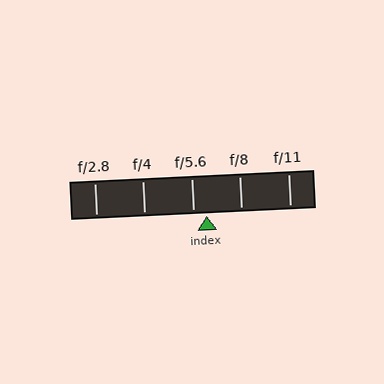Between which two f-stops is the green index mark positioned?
The index mark is between f/5.6 and f/8.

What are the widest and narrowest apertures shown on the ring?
The widest aperture shown is f/2.8 and the narrowest is f/11.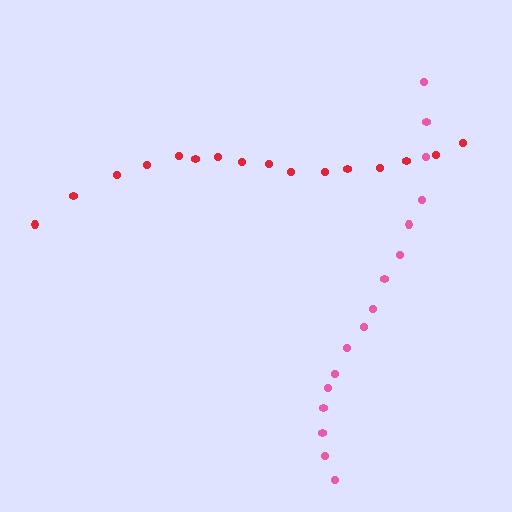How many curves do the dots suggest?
There are 2 distinct paths.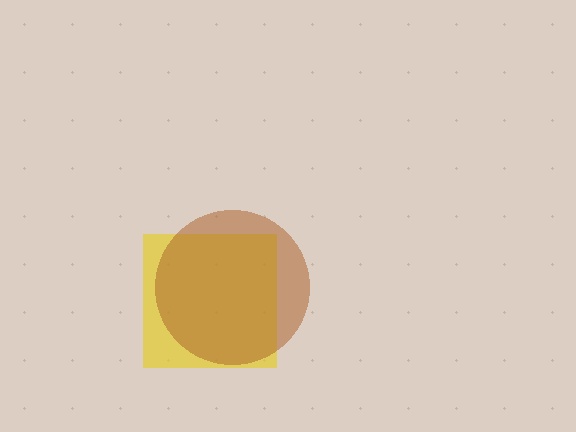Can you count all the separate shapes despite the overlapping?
Yes, there are 2 separate shapes.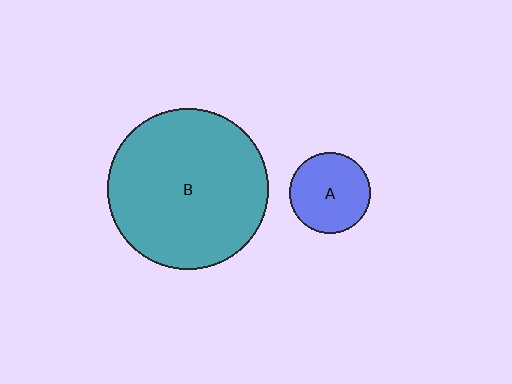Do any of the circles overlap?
No, none of the circles overlap.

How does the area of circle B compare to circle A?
Approximately 3.9 times.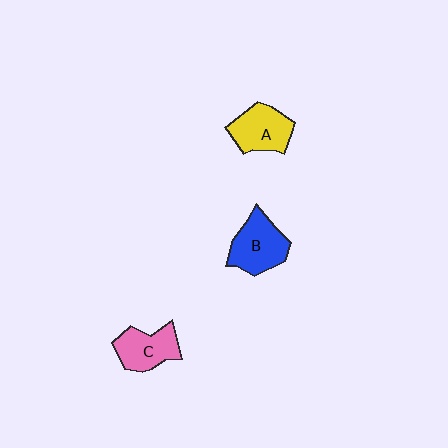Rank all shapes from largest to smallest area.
From largest to smallest: B (blue), A (yellow), C (pink).